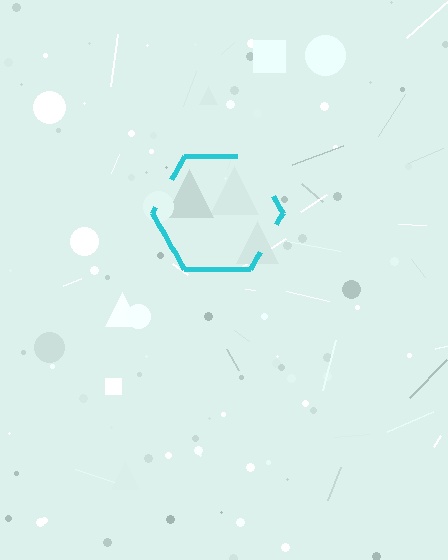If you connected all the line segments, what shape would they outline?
They would outline a hexagon.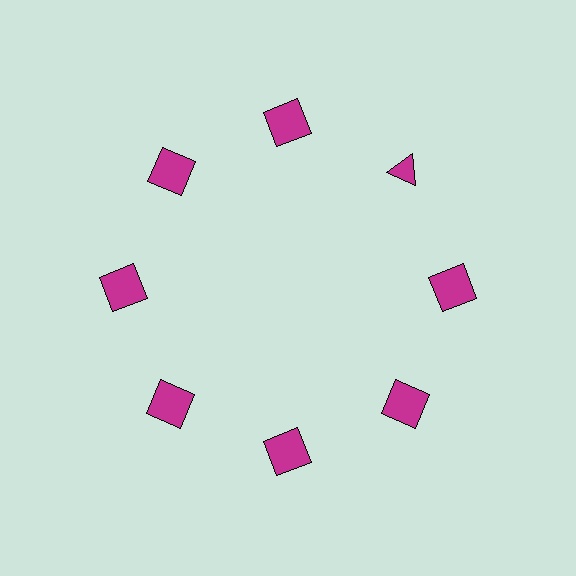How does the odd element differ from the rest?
It has a different shape: triangle instead of square.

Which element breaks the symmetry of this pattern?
The magenta triangle at roughly the 2 o'clock position breaks the symmetry. All other shapes are magenta squares.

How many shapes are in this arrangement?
There are 8 shapes arranged in a ring pattern.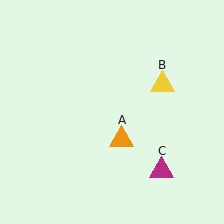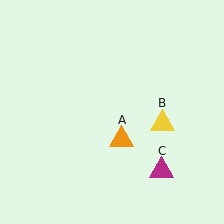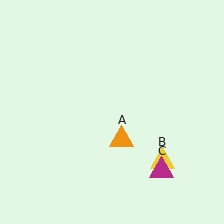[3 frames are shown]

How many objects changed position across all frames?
1 object changed position: yellow triangle (object B).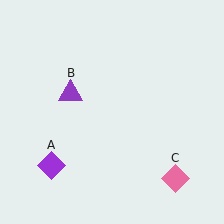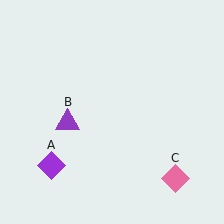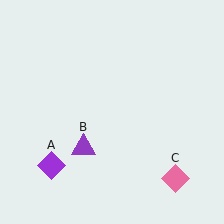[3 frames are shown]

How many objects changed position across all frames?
1 object changed position: purple triangle (object B).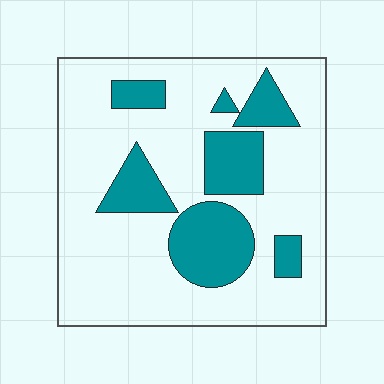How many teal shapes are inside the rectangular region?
7.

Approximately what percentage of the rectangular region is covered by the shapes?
Approximately 25%.